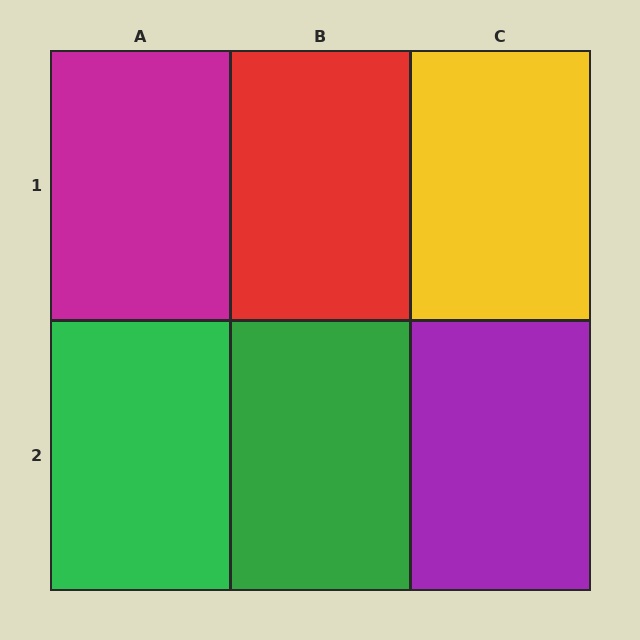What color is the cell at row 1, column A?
Magenta.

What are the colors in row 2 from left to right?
Green, green, purple.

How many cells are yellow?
1 cell is yellow.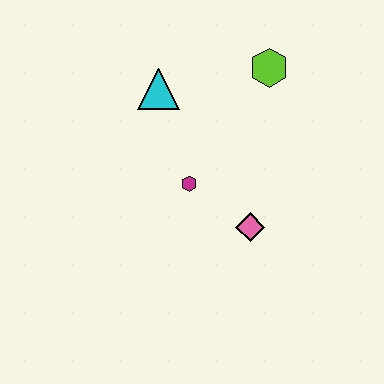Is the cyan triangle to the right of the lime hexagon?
No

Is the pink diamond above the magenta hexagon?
No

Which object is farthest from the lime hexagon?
The pink diamond is farthest from the lime hexagon.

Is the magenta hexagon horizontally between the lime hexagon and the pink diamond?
No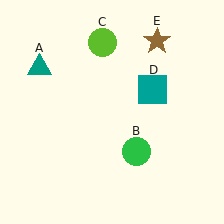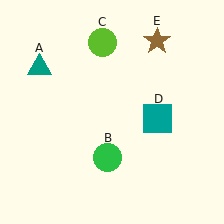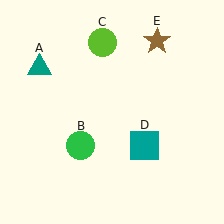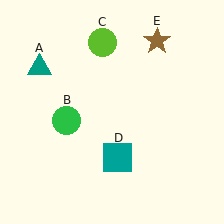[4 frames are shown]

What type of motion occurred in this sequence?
The green circle (object B), teal square (object D) rotated clockwise around the center of the scene.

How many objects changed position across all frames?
2 objects changed position: green circle (object B), teal square (object D).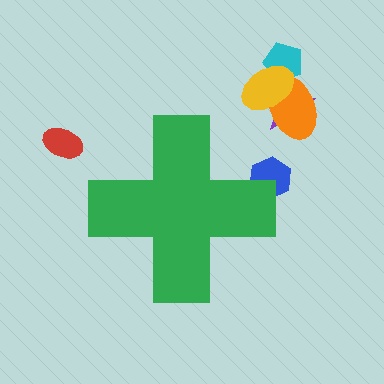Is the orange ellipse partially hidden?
No, the orange ellipse is fully visible.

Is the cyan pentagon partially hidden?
No, the cyan pentagon is fully visible.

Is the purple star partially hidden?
No, the purple star is fully visible.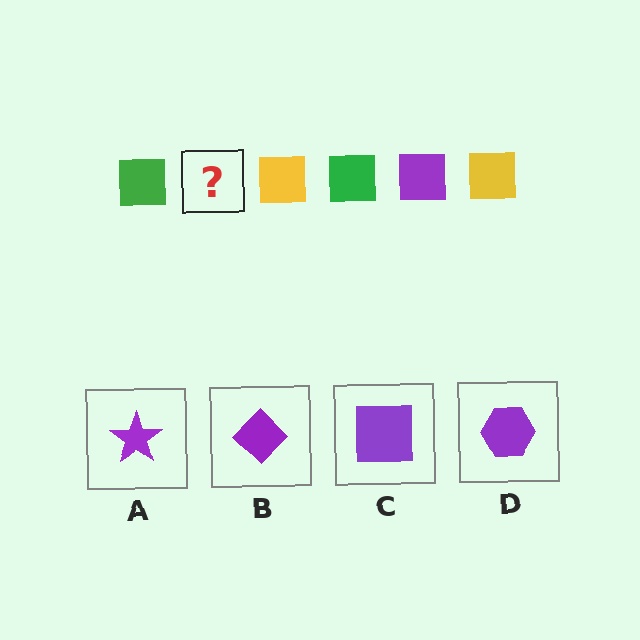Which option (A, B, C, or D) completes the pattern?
C.